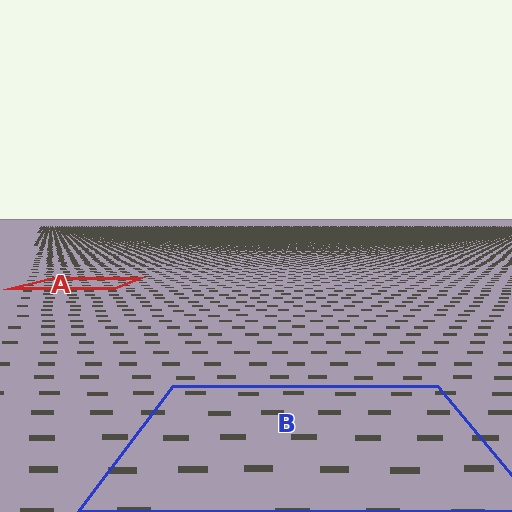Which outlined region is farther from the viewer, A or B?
Region A is farther from the viewer — the texture elements inside it appear smaller and more densely packed.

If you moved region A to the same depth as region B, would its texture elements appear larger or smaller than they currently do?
They would appear larger. At a closer depth, the same texture elements are projected at a bigger on-screen size.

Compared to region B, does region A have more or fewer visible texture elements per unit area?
Region A has more texture elements per unit area — they are packed more densely because it is farther away.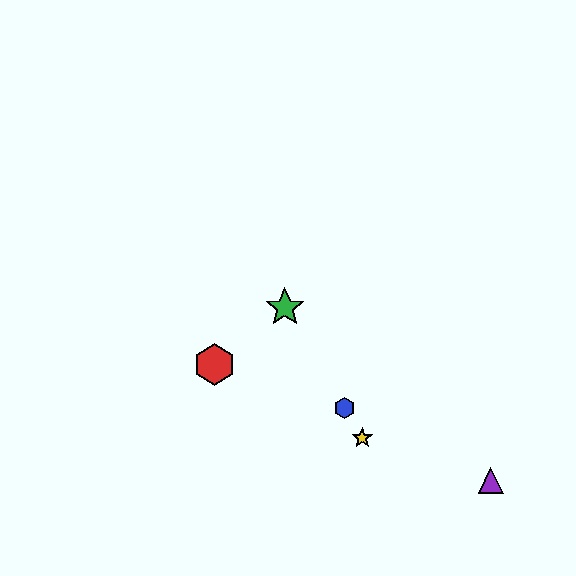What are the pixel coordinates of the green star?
The green star is at (285, 308).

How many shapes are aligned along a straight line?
3 shapes (the blue hexagon, the green star, the yellow star) are aligned along a straight line.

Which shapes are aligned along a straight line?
The blue hexagon, the green star, the yellow star are aligned along a straight line.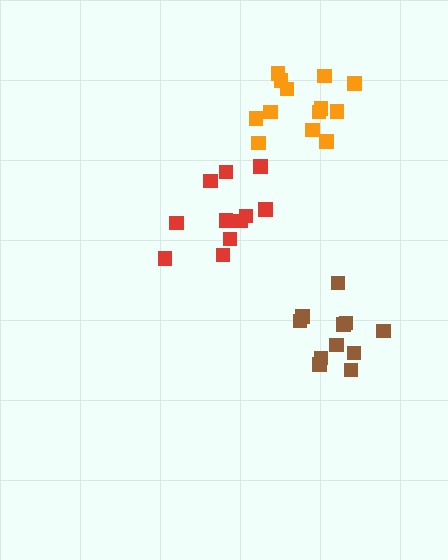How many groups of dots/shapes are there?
There are 3 groups.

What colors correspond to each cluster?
The clusters are colored: brown, orange, red.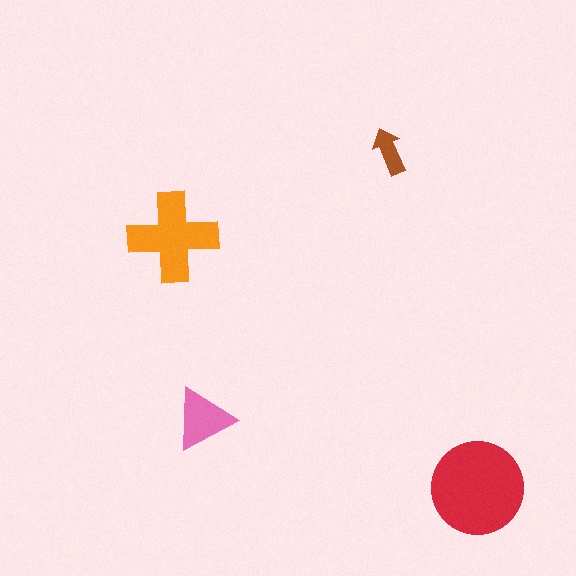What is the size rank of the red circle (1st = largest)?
1st.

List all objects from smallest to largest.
The brown arrow, the pink triangle, the orange cross, the red circle.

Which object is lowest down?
The red circle is bottommost.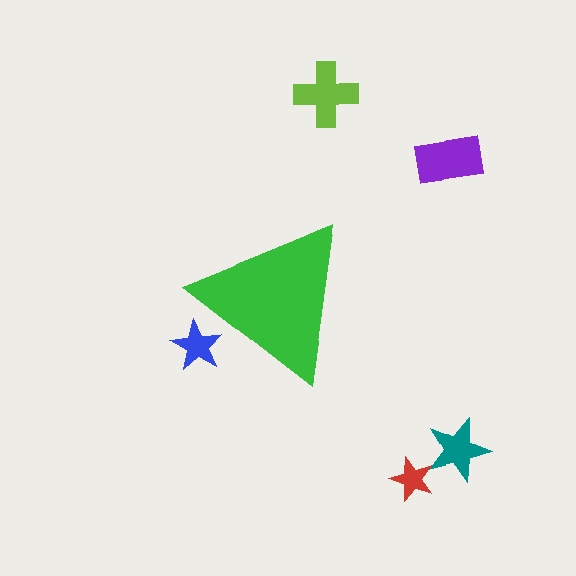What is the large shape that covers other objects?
A green triangle.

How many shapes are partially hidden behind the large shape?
1 shape is partially hidden.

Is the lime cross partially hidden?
No, the lime cross is fully visible.